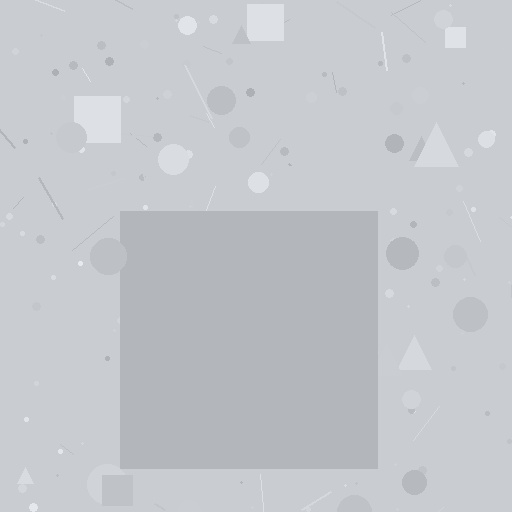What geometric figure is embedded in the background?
A square is embedded in the background.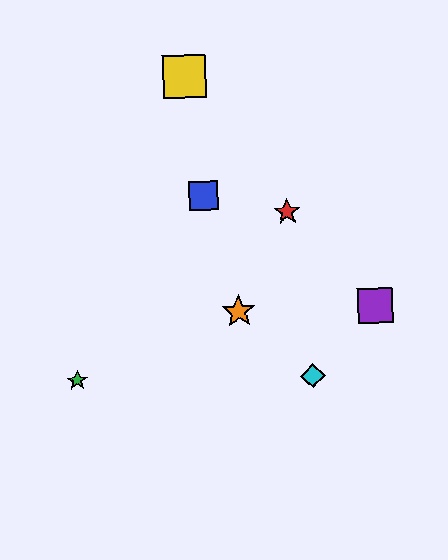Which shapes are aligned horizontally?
The purple square, the orange star are aligned horizontally.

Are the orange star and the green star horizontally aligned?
No, the orange star is at y≈312 and the green star is at y≈381.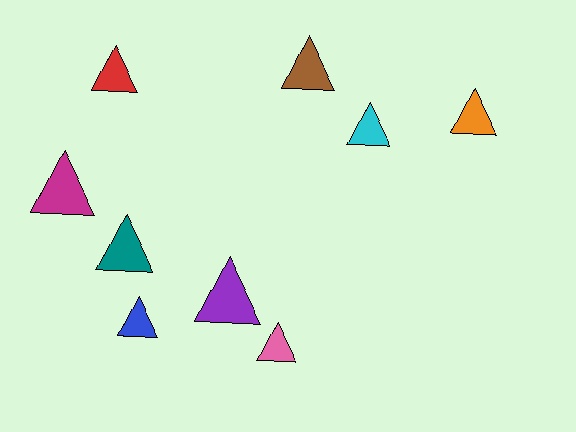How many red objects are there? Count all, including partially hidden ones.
There is 1 red object.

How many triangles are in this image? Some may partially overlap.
There are 9 triangles.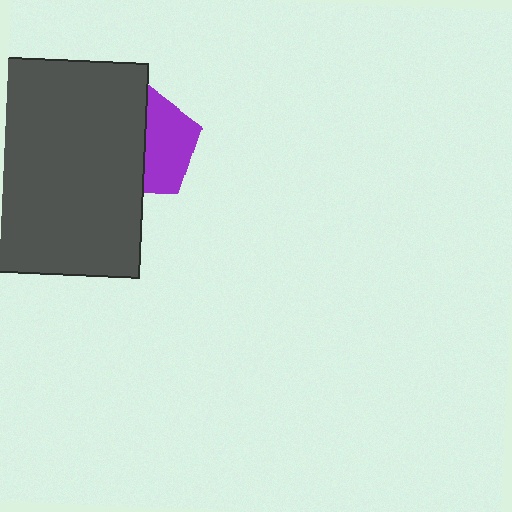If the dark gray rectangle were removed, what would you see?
You would see the complete purple pentagon.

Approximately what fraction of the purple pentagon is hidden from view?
Roughly 53% of the purple pentagon is hidden behind the dark gray rectangle.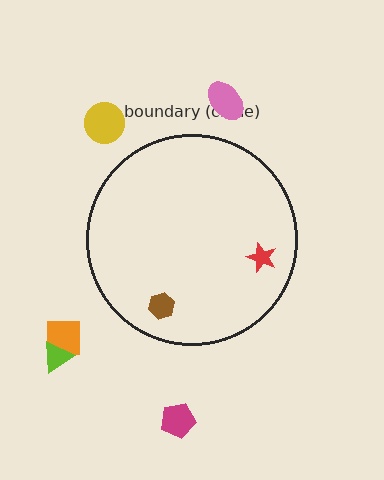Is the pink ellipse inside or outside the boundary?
Outside.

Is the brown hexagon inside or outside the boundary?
Inside.